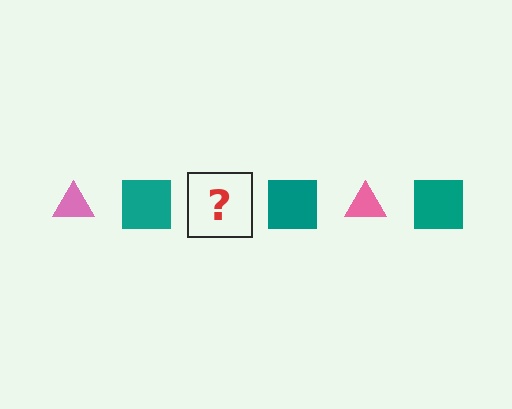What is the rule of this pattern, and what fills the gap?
The rule is that the pattern alternates between pink triangle and teal square. The gap should be filled with a pink triangle.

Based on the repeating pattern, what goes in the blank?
The blank should be a pink triangle.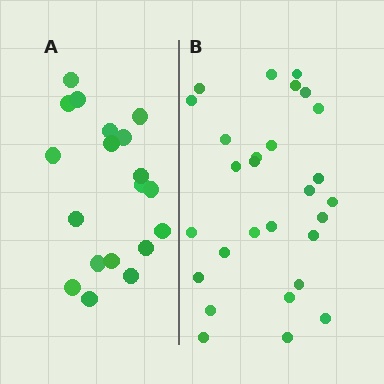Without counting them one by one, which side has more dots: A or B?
Region B (the right region) has more dots.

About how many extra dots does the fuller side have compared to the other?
Region B has roughly 8 or so more dots than region A.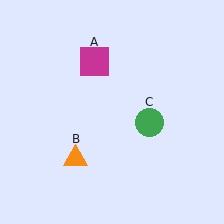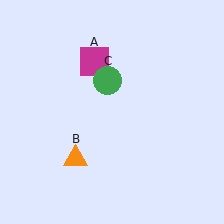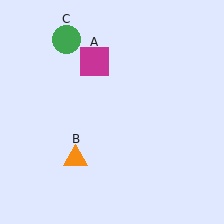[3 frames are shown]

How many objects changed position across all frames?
1 object changed position: green circle (object C).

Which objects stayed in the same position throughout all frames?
Magenta square (object A) and orange triangle (object B) remained stationary.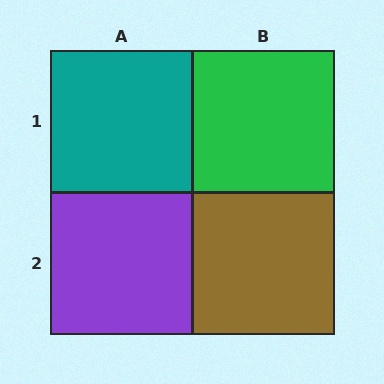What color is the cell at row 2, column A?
Purple.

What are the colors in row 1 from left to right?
Teal, green.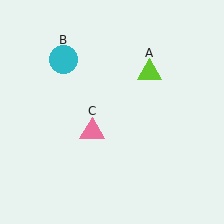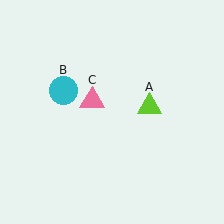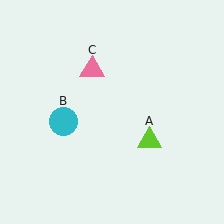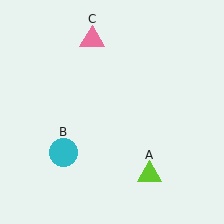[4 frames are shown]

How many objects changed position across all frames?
3 objects changed position: lime triangle (object A), cyan circle (object B), pink triangle (object C).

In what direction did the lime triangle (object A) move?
The lime triangle (object A) moved down.